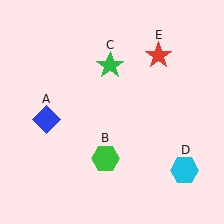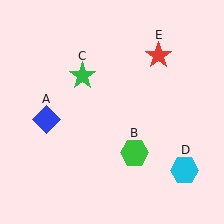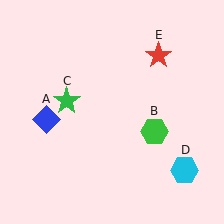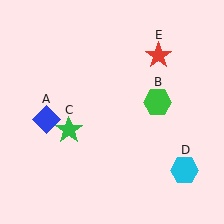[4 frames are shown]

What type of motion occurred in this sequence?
The green hexagon (object B), green star (object C) rotated counterclockwise around the center of the scene.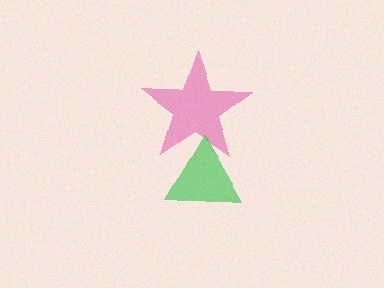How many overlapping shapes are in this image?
There are 2 overlapping shapes in the image.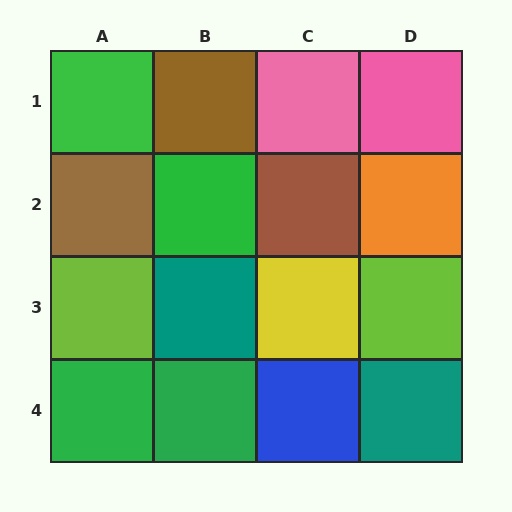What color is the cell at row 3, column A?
Lime.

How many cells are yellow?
1 cell is yellow.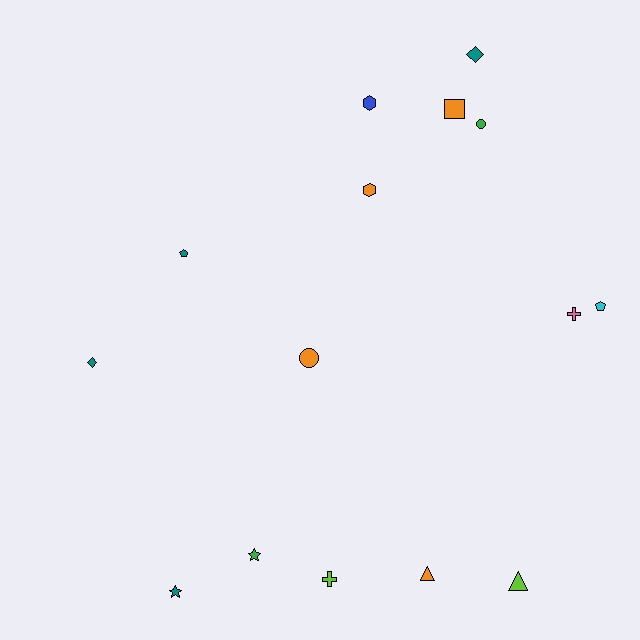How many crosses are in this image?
There are 2 crosses.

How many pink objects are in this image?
There is 1 pink object.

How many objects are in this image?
There are 15 objects.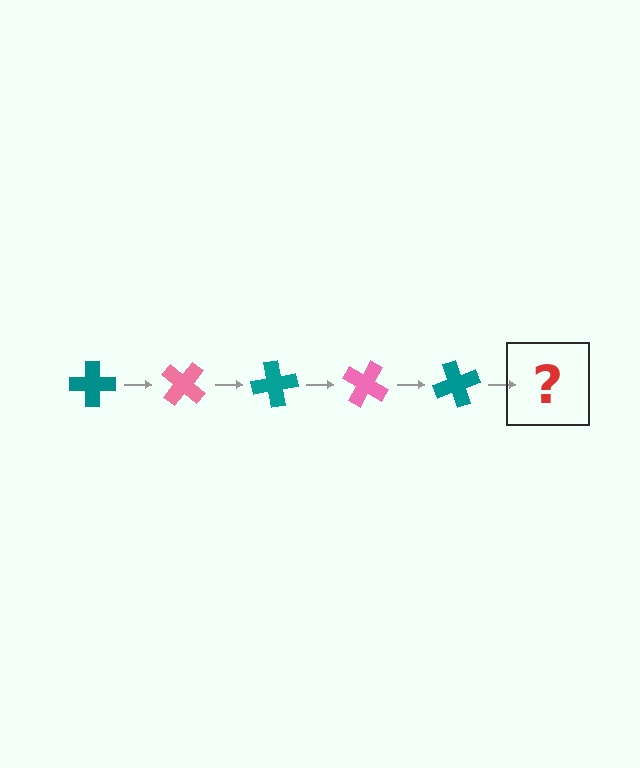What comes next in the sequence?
The next element should be a pink cross, rotated 200 degrees from the start.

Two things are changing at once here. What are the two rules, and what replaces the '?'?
The two rules are that it rotates 40 degrees each step and the color cycles through teal and pink. The '?' should be a pink cross, rotated 200 degrees from the start.